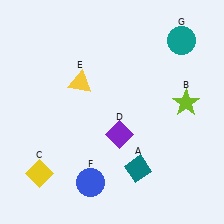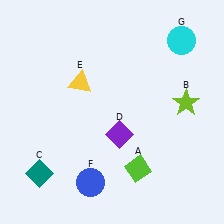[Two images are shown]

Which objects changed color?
A changed from teal to lime. C changed from yellow to teal. G changed from teal to cyan.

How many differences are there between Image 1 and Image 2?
There are 3 differences between the two images.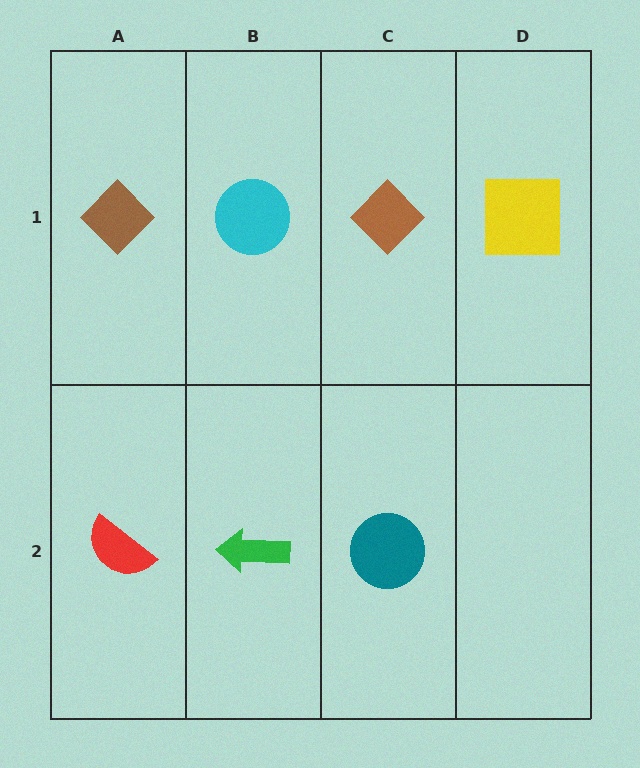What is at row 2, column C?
A teal circle.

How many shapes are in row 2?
3 shapes.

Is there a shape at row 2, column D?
No, that cell is empty.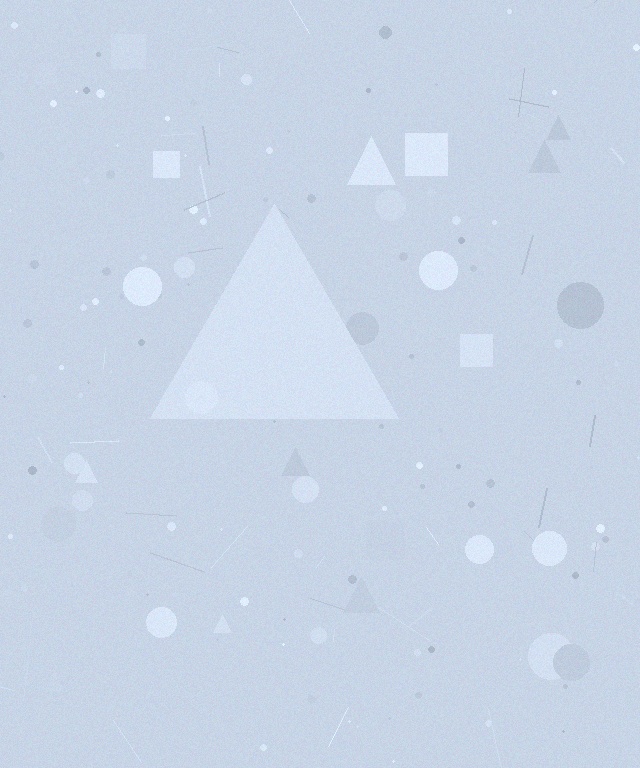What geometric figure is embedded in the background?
A triangle is embedded in the background.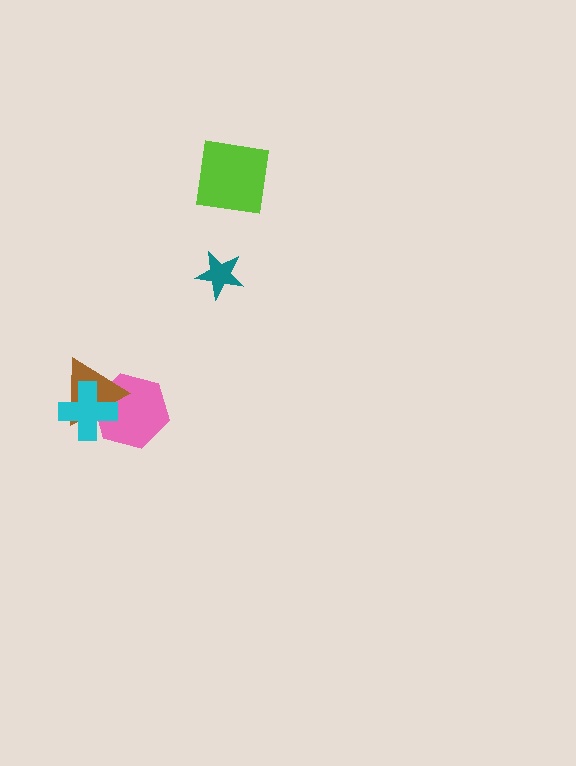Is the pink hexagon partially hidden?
Yes, it is partially covered by another shape.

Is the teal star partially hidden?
No, no other shape covers it.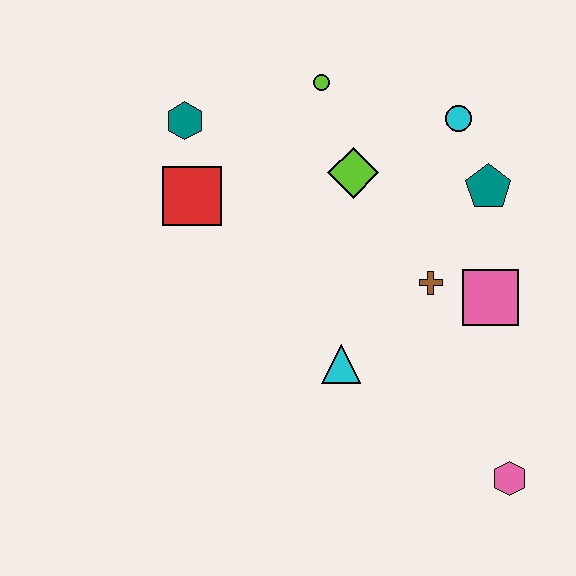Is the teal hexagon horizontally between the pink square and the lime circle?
No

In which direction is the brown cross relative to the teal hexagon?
The brown cross is to the right of the teal hexagon.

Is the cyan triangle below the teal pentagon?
Yes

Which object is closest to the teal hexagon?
The red square is closest to the teal hexagon.